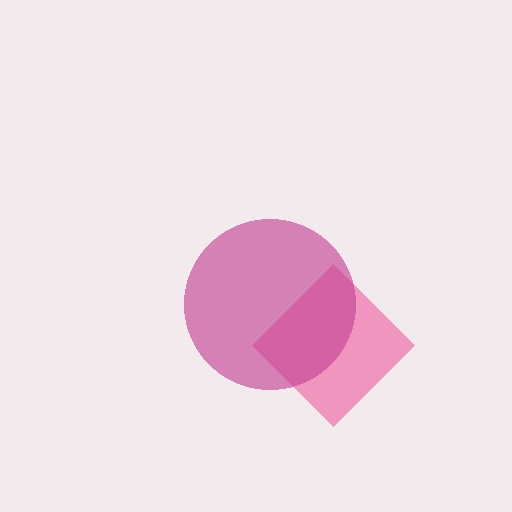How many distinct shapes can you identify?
There are 2 distinct shapes: a pink diamond, a magenta circle.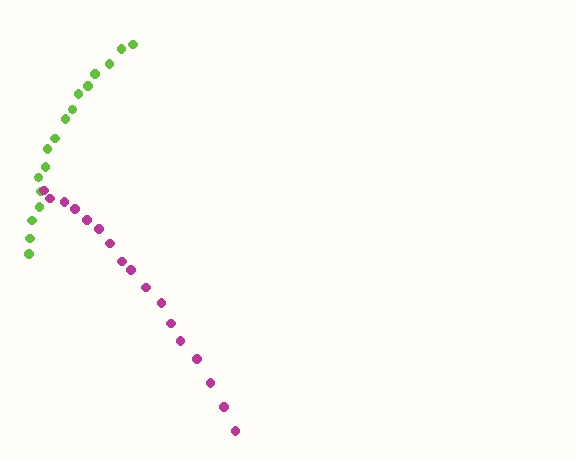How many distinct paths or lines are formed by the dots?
There are 2 distinct paths.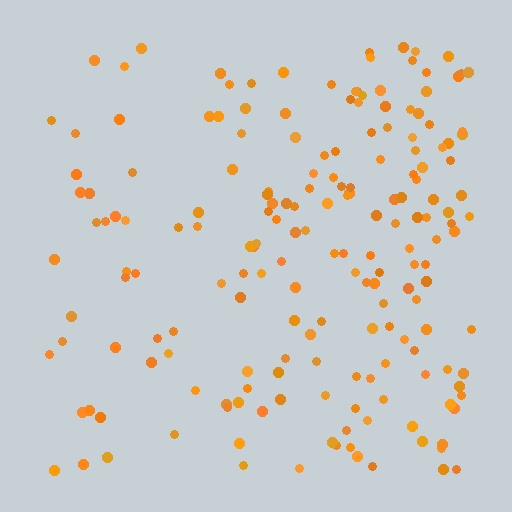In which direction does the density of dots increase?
From left to right, with the right side densest.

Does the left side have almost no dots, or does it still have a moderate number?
Still a moderate number, just noticeably fewer than the right.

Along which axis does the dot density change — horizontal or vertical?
Horizontal.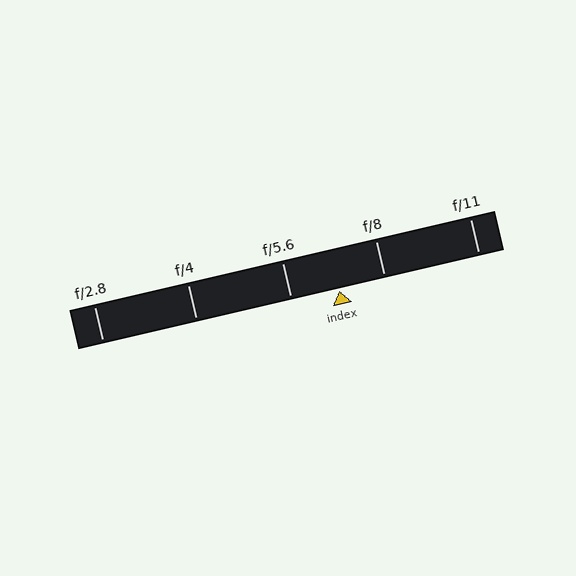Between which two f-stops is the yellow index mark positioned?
The index mark is between f/5.6 and f/8.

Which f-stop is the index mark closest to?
The index mark is closest to f/8.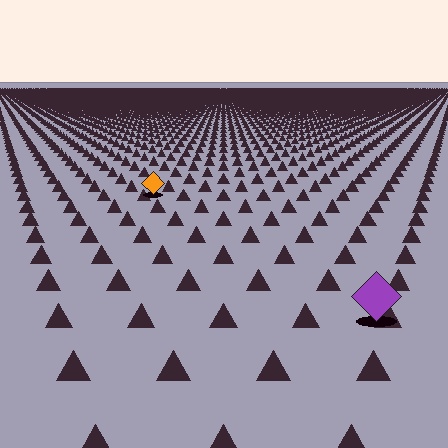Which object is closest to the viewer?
The purple diamond is closest. The texture marks near it are larger and more spread out.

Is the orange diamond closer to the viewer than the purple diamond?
No. The purple diamond is closer — you can tell from the texture gradient: the ground texture is coarser near it.